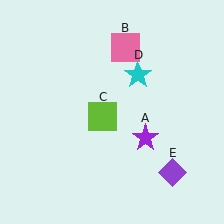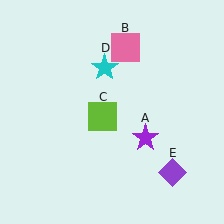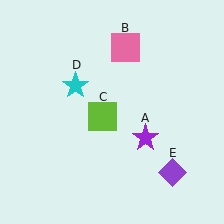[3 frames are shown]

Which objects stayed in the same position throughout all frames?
Purple star (object A) and pink square (object B) and lime square (object C) and purple diamond (object E) remained stationary.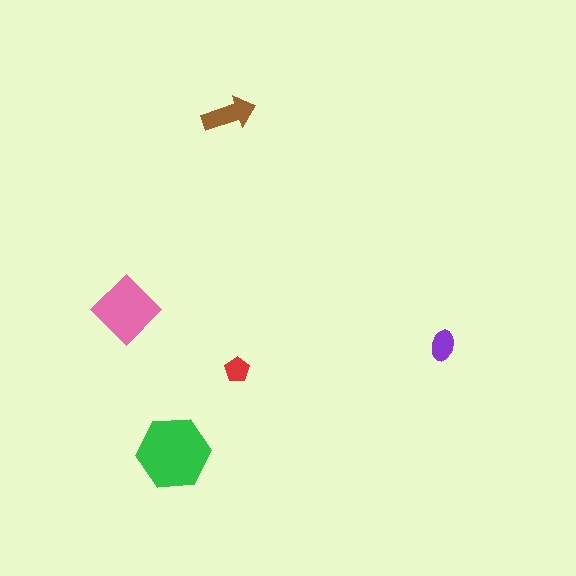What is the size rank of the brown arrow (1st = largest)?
3rd.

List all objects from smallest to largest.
The red pentagon, the purple ellipse, the brown arrow, the pink diamond, the green hexagon.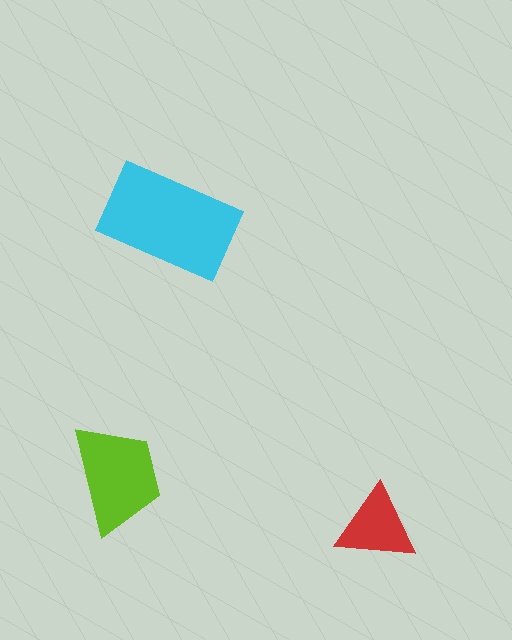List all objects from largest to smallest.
The cyan rectangle, the lime trapezoid, the red triangle.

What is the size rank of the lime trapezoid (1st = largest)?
2nd.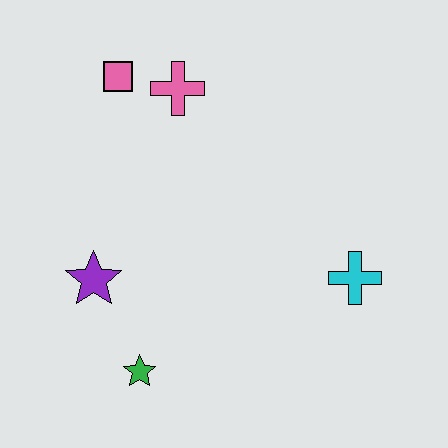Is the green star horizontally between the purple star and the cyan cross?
Yes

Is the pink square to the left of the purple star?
No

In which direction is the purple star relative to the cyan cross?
The purple star is to the left of the cyan cross.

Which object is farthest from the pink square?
The cyan cross is farthest from the pink square.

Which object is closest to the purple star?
The green star is closest to the purple star.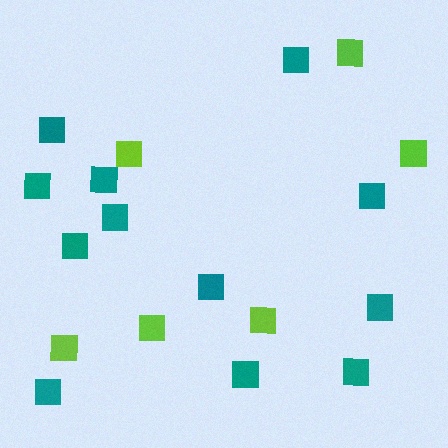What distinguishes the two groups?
There are 2 groups: one group of lime squares (6) and one group of teal squares (12).